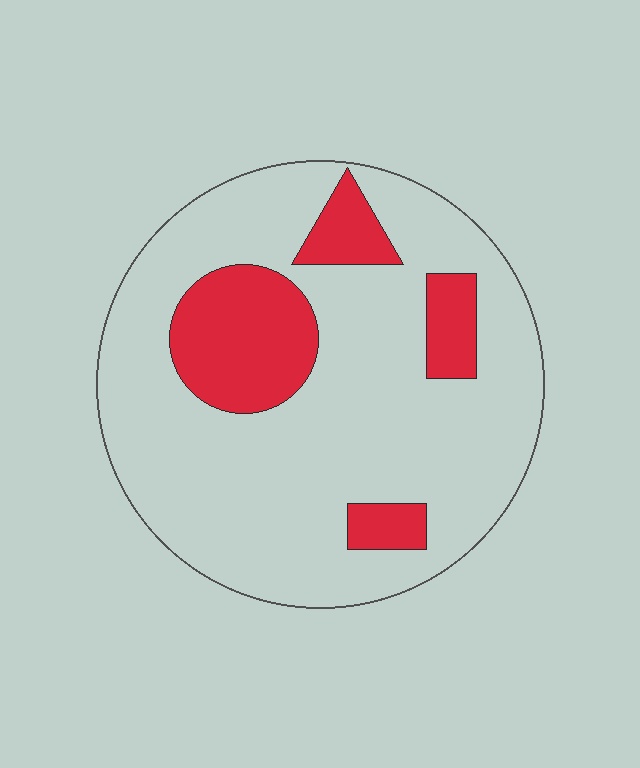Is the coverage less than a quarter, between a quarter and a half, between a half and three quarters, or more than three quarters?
Less than a quarter.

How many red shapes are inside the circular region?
4.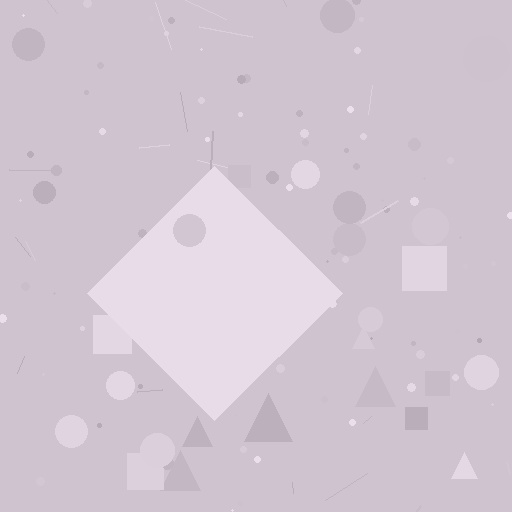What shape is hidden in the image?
A diamond is hidden in the image.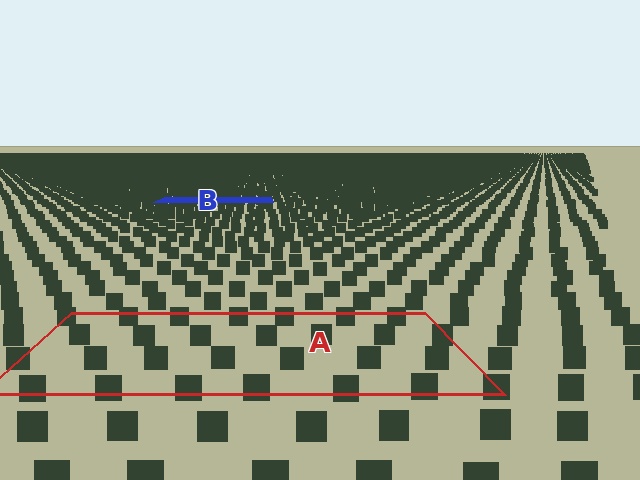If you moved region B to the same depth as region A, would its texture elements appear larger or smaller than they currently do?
They would appear larger. At a closer depth, the same texture elements are projected at a bigger on-screen size.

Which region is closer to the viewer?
Region A is closer. The texture elements there are larger and more spread out.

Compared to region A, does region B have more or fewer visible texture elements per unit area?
Region B has more texture elements per unit area — they are packed more densely because it is farther away.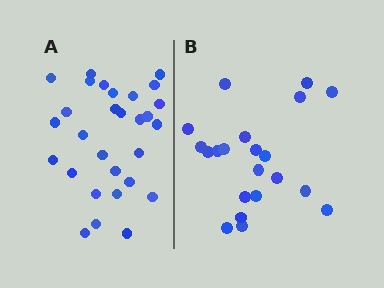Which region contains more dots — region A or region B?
Region A (the left region) has more dots.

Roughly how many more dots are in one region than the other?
Region A has roughly 8 or so more dots than region B.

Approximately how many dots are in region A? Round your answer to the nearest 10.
About 30 dots. (The exact count is 29, which rounds to 30.)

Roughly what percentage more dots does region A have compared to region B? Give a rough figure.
About 40% more.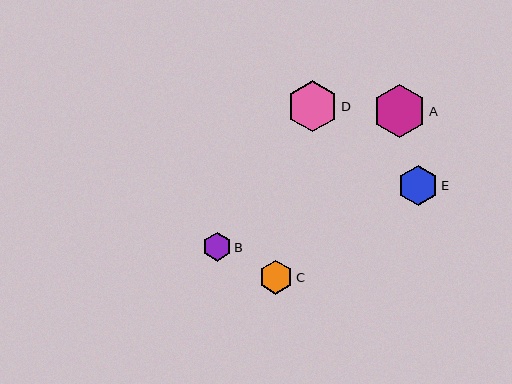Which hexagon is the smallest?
Hexagon B is the smallest with a size of approximately 28 pixels.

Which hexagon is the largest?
Hexagon A is the largest with a size of approximately 53 pixels.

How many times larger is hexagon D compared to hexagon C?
Hexagon D is approximately 1.5 times the size of hexagon C.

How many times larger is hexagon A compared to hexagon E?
Hexagon A is approximately 1.3 times the size of hexagon E.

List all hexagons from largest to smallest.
From largest to smallest: A, D, E, C, B.